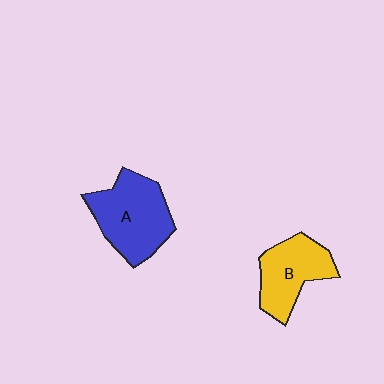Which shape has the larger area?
Shape A (blue).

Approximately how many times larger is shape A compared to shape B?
Approximately 1.3 times.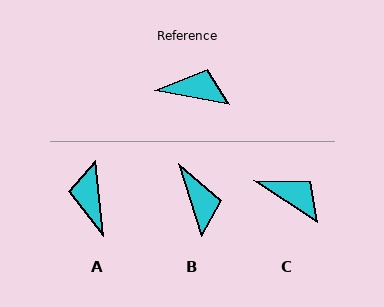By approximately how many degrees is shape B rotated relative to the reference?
Approximately 62 degrees clockwise.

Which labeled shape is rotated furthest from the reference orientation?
A, about 106 degrees away.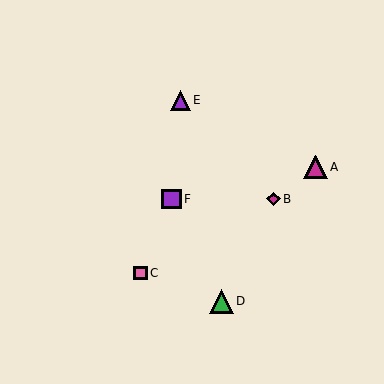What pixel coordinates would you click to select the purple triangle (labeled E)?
Click at (180, 100) to select the purple triangle E.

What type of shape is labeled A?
Shape A is a magenta triangle.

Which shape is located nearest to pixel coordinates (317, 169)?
The magenta triangle (labeled A) at (315, 167) is nearest to that location.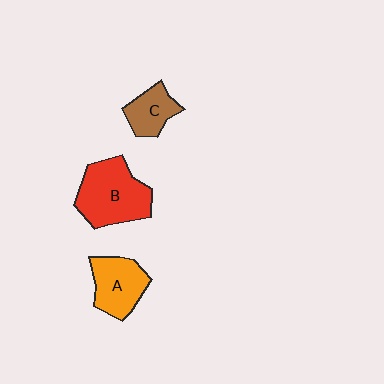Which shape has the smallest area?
Shape C (brown).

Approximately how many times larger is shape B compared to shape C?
Approximately 2.0 times.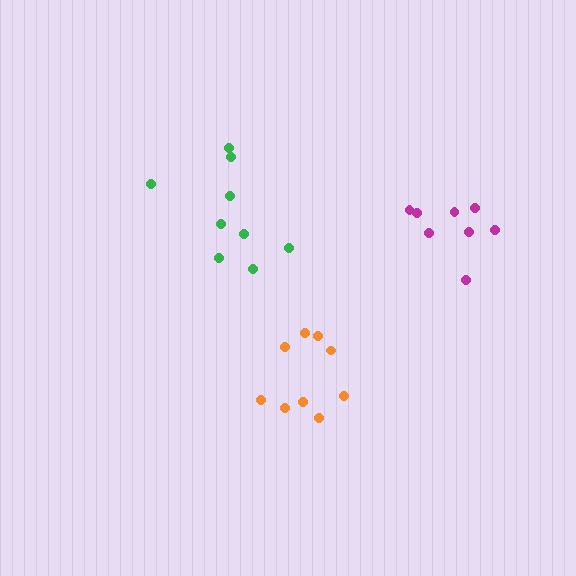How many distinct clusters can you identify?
There are 3 distinct clusters.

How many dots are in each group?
Group 1: 8 dots, Group 2: 9 dots, Group 3: 9 dots (26 total).